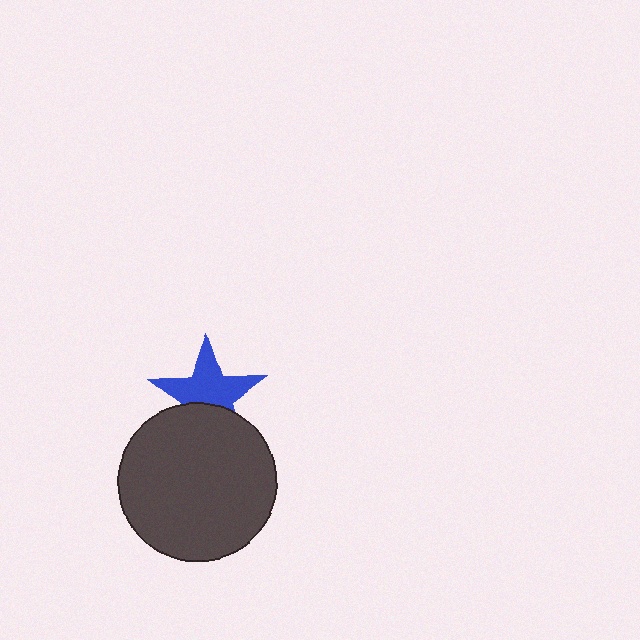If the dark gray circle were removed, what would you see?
You would see the complete blue star.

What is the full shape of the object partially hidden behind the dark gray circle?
The partially hidden object is a blue star.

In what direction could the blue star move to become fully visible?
The blue star could move up. That would shift it out from behind the dark gray circle entirely.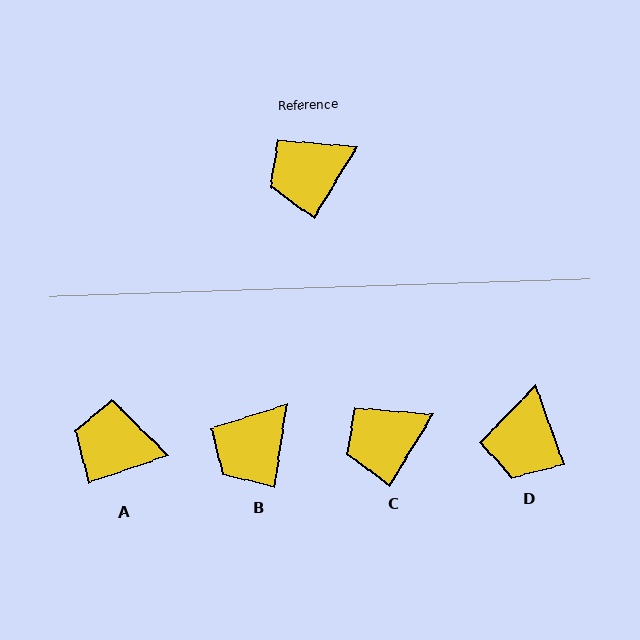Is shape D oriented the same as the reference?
No, it is off by about 51 degrees.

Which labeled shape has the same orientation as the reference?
C.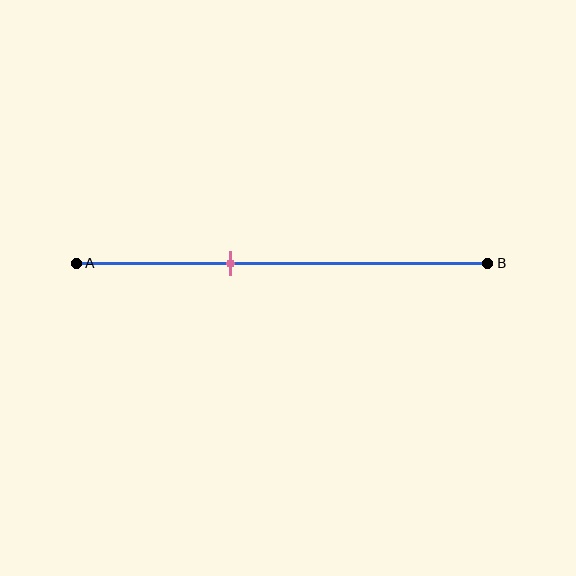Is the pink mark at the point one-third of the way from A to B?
No, the mark is at about 40% from A, not at the 33% one-third point.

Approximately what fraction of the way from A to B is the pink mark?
The pink mark is approximately 40% of the way from A to B.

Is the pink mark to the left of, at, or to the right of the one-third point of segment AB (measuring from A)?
The pink mark is to the right of the one-third point of segment AB.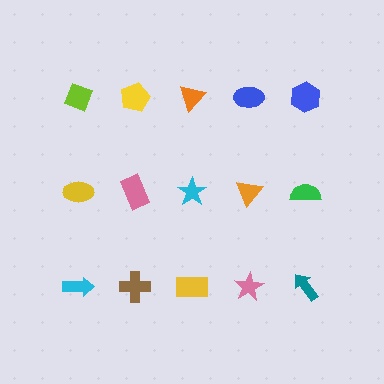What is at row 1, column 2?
A yellow pentagon.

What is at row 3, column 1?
A cyan arrow.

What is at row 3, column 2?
A brown cross.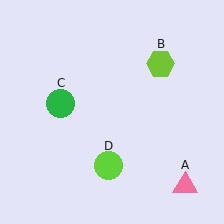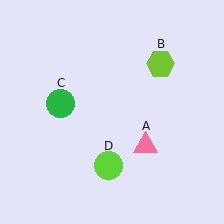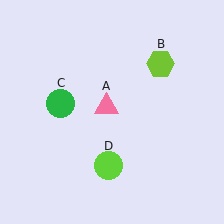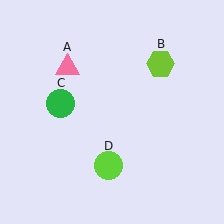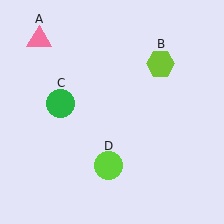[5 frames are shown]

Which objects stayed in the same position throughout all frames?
Lime hexagon (object B) and green circle (object C) and lime circle (object D) remained stationary.